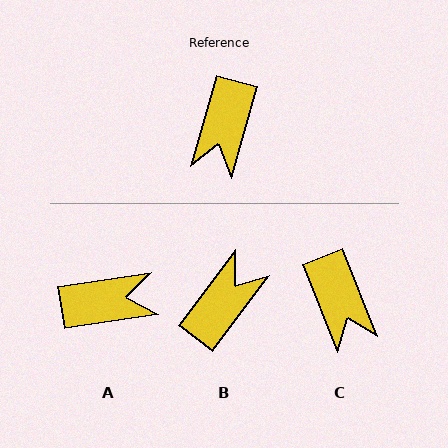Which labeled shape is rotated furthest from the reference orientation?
B, about 159 degrees away.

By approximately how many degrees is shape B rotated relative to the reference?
Approximately 159 degrees counter-clockwise.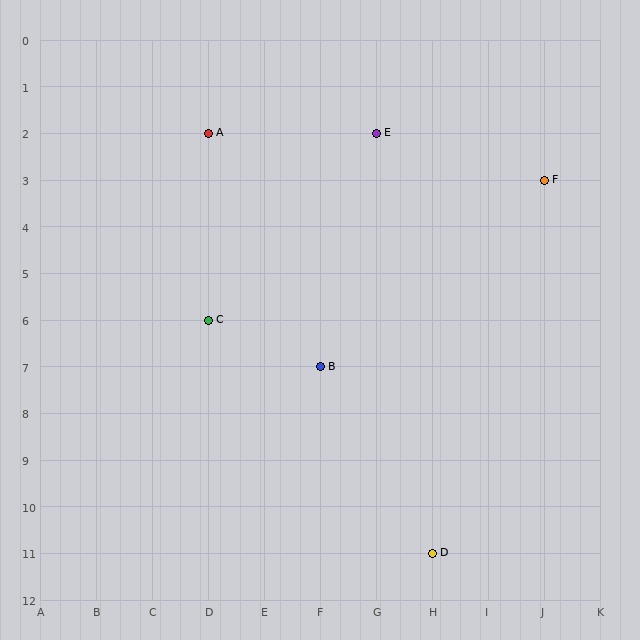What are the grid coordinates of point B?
Point B is at grid coordinates (F, 7).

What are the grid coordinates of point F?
Point F is at grid coordinates (J, 3).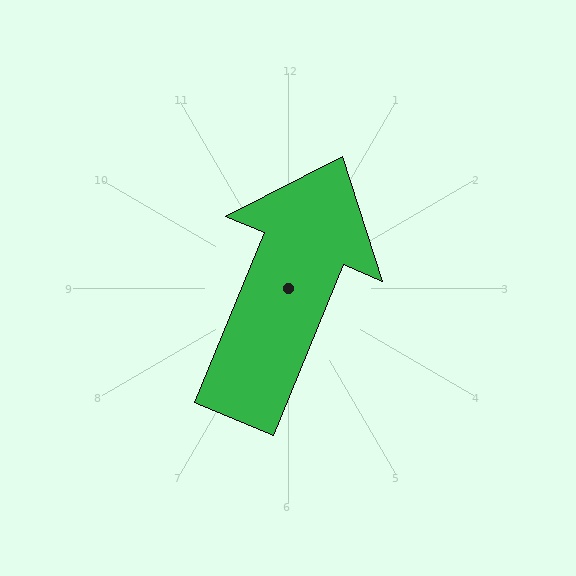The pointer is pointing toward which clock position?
Roughly 1 o'clock.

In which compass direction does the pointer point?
North.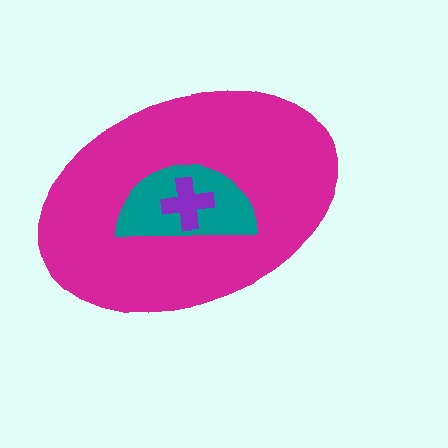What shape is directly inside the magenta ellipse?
The teal semicircle.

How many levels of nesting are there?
3.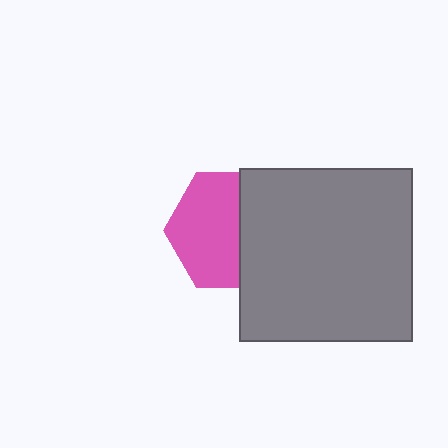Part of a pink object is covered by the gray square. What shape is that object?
It is a hexagon.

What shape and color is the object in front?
The object in front is a gray square.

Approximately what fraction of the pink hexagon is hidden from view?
Roughly 40% of the pink hexagon is hidden behind the gray square.